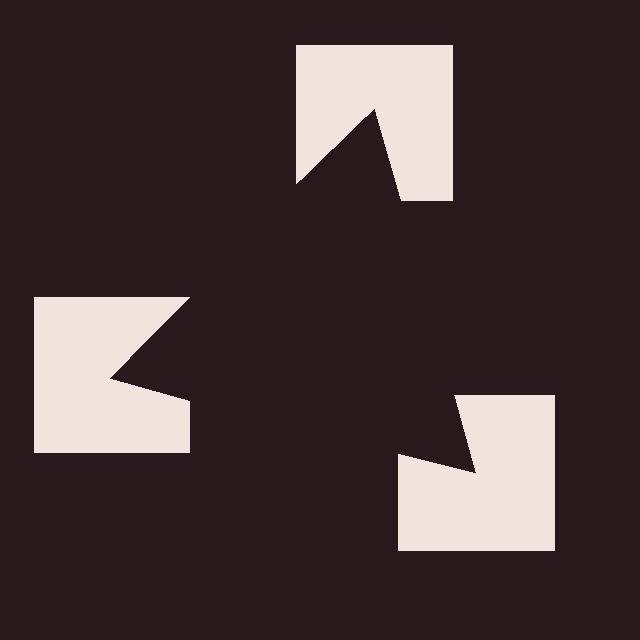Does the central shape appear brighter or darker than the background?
It typically appears slightly darker than the background, even though no actual brightness change is drawn.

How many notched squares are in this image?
There are 3 — one at each vertex of the illusory triangle.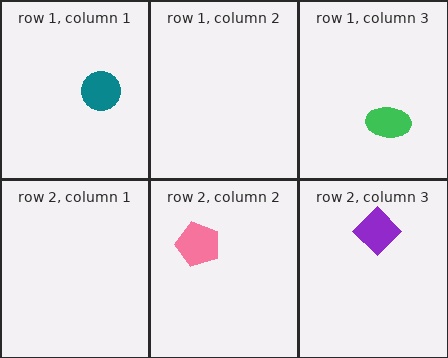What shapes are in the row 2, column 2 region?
The pink pentagon.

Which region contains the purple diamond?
The row 2, column 3 region.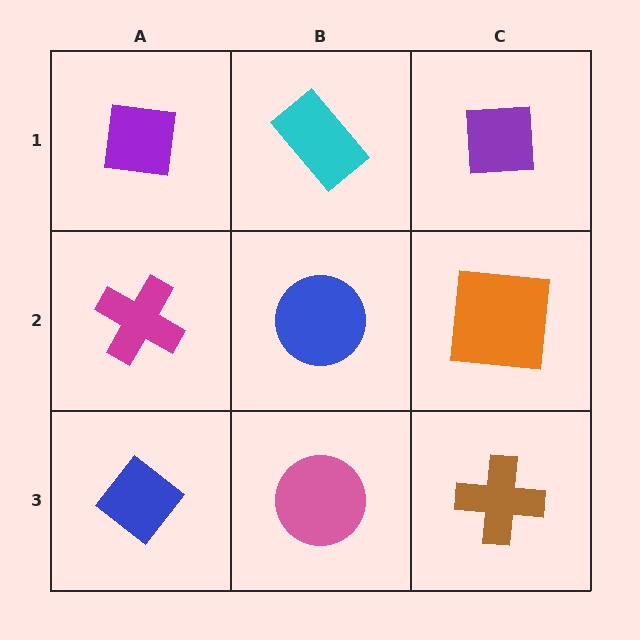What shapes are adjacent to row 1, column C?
An orange square (row 2, column C), a cyan rectangle (row 1, column B).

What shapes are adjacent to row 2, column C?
A purple square (row 1, column C), a brown cross (row 3, column C), a blue circle (row 2, column B).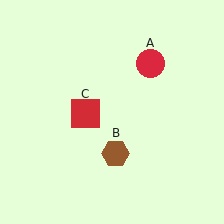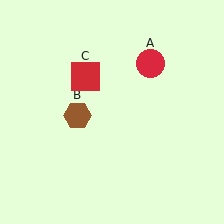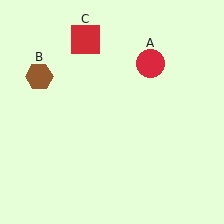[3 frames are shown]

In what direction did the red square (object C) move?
The red square (object C) moved up.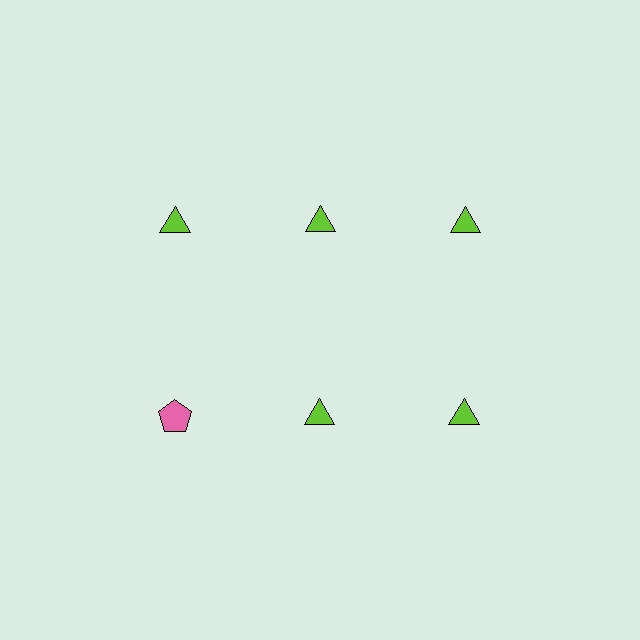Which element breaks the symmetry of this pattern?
The pink pentagon in the second row, leftmost column breaks the symmetry. All other shapes are lime triangles.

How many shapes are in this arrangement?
There are 6 shapes arranged in a grid pattern.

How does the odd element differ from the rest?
It differs in both color (pink instead of lime) and shape (pentagon instead of triangle).